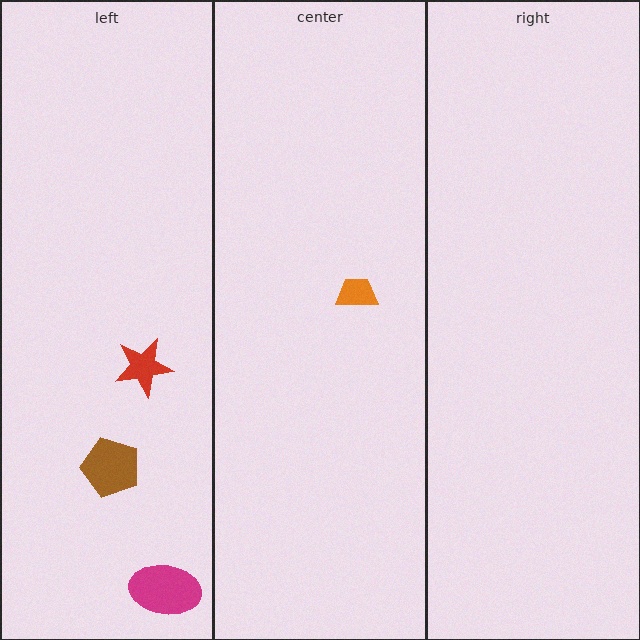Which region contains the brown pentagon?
The left region.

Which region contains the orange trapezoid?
The center region.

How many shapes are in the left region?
3.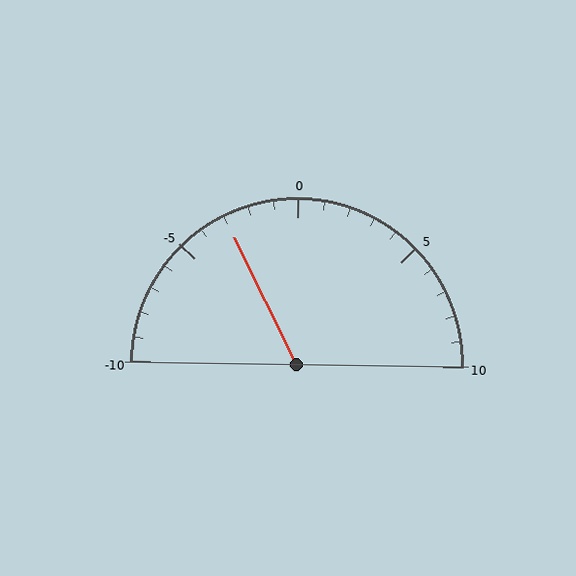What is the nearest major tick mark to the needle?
The nearest major tick mark is -5.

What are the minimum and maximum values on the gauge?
The gauge ranges from -10 to 10.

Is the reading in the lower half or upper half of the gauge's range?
The reading is in the lower half of the range (-10 to 10).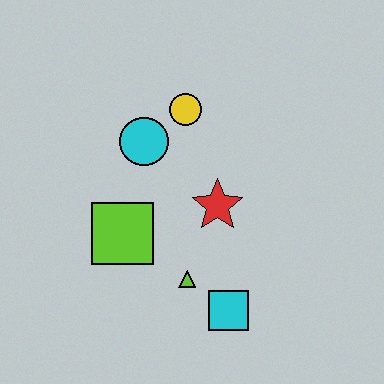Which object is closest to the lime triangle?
The cyan square is closest to the lime triangle.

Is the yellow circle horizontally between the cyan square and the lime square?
Yes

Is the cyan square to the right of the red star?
Yes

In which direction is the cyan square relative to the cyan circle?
The cyan square is below the cyan circle.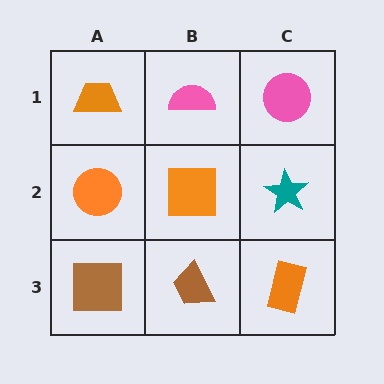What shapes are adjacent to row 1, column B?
An orange square (row 2, column B), an orange trapezoid (row 1, column A), a pink circle (row 1, column C).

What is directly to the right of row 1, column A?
A pink semicircle.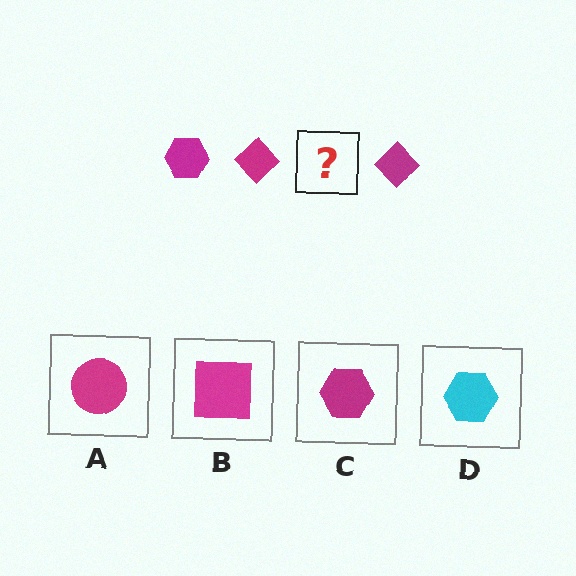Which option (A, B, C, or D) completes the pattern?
C.